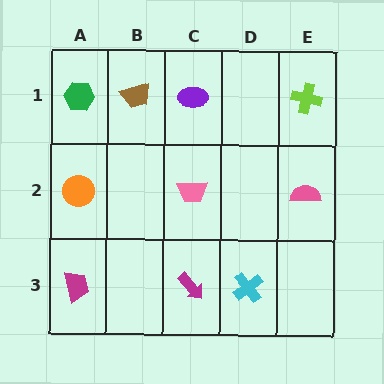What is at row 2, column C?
A pink trapezoid.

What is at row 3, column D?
A cyan cross.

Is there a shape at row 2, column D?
No, that cell is empty.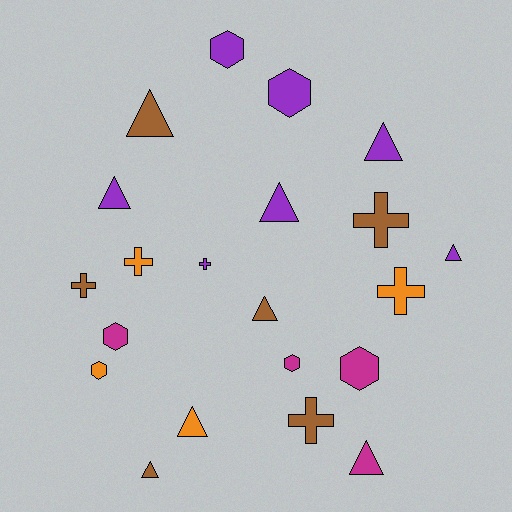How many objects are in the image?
There are 21 objects.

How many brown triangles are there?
There are 3 brown triangles.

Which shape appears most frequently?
Triangle, with 9 objects.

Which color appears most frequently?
Purple, with 7 objects.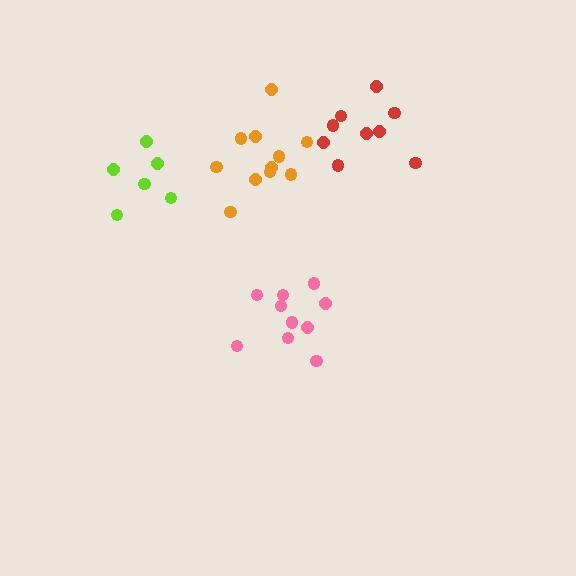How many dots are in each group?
Group 1: 11 dots, Group 2: 6 dots, Group 3: 10 dots, Group 4: 9 dots (36 total).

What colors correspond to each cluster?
The clusters are colored: orange, lime, pink, red.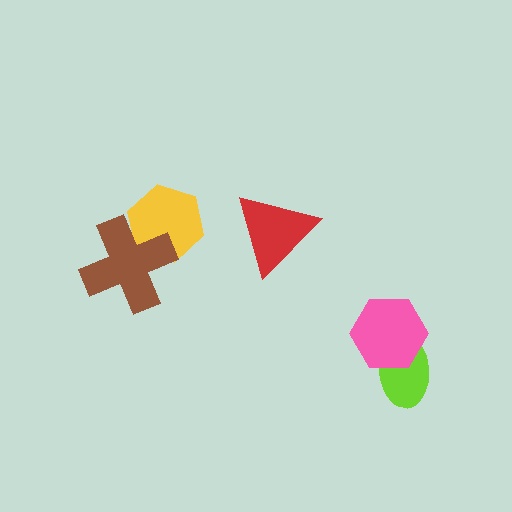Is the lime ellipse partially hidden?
Yes, it is partially covered by another shape.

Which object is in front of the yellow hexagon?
The brown cross is in front of the yellow hexagon.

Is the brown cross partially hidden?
No, no other shape covers it.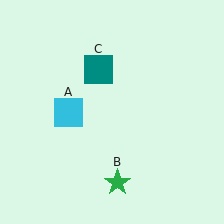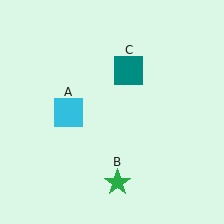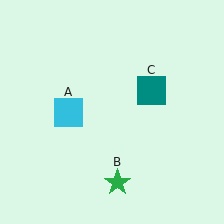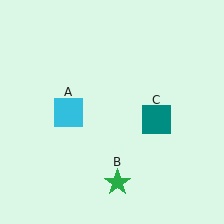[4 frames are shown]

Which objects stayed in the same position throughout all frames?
Cyan square (object A) and green star (object B) remained stationary.